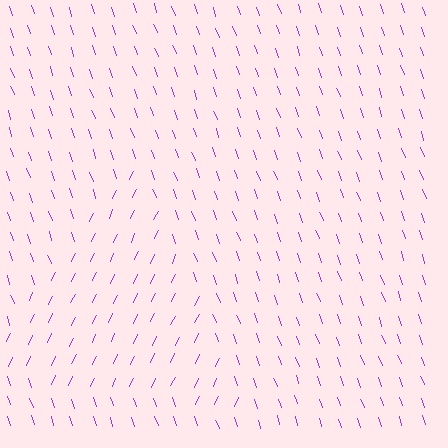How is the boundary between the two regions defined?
The boundary is defined purely by a change in line orientation (approximately 45 degrees difference). All lines are the same color and thickness.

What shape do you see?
I see a triangle.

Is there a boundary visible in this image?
Yes, there is a texture boundary formed by a change in line orientation.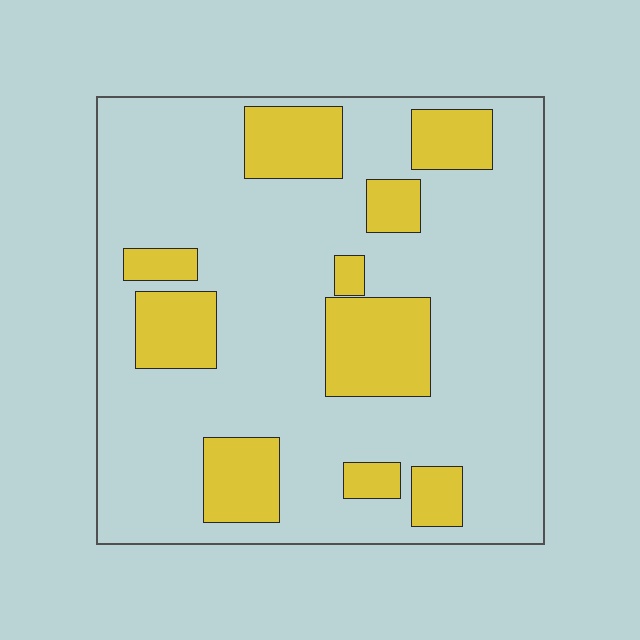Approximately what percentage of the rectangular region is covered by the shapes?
Approximately 25%.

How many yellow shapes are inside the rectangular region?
10.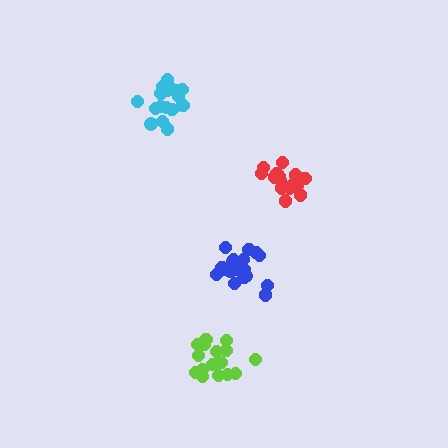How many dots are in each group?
Group 1: 21 dots, Group 2: 16 dots, Group 3: 18 dots, Group 4: 15 dots (70 total).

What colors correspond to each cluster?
The clusters are colored: blue, lime, cyan, red.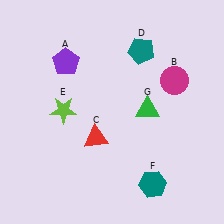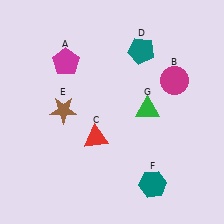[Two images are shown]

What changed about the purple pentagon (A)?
In Image 1, A is purple. In Image 2, it changed to magenta.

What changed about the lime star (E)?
In Image 1, E is lime. In Image 2, it changed to brown.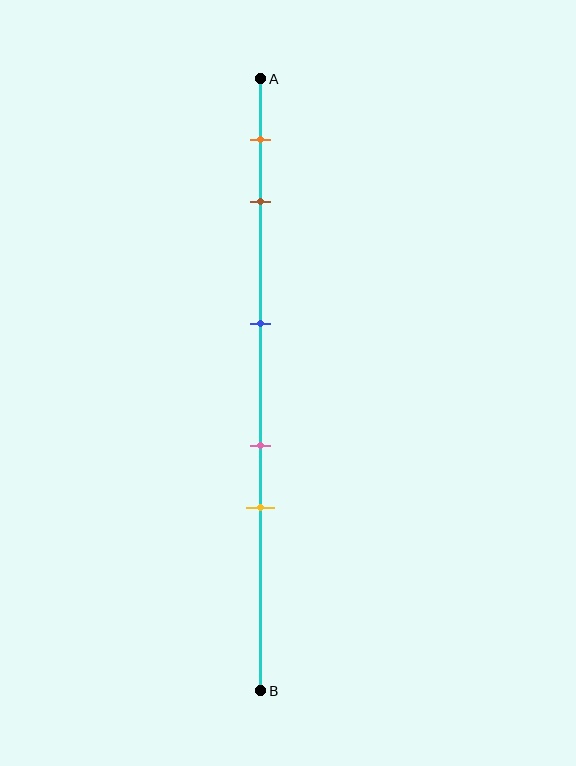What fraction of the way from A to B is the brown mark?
The brown mark is approximately 20% (0.2) of the way from A to B.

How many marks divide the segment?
There are 5 marks dividing the segment.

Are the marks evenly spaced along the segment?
No, the marks are not evenly spaced.